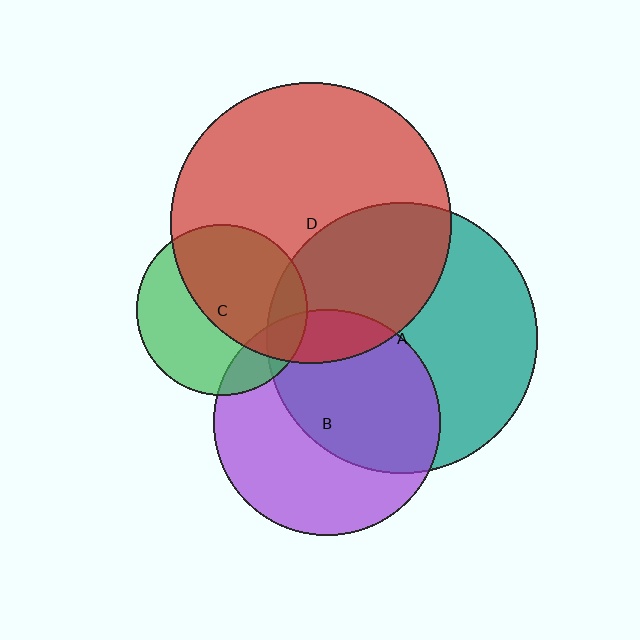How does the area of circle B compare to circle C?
Approximately 1.8 times.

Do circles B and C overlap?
Yes.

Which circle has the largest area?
Circle D (red).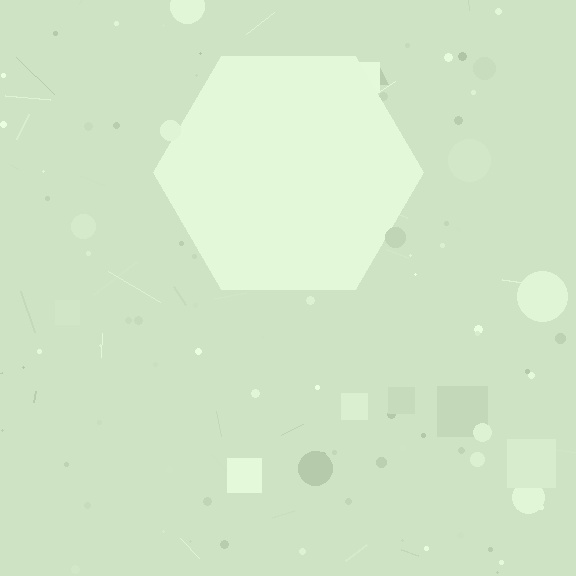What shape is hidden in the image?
A hexagon is hidden in the image.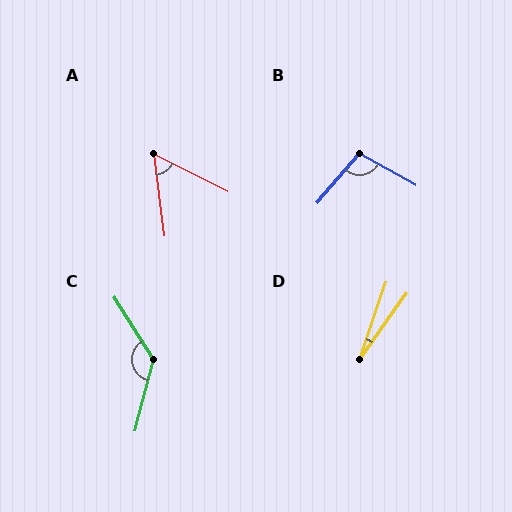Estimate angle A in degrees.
Approximately 56 degrees.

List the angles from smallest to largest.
D (17°), A (56°), B (101°), C (133°).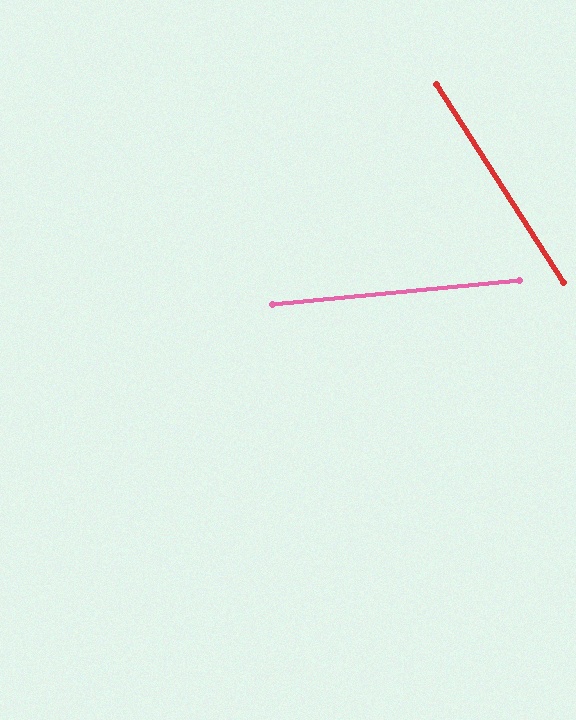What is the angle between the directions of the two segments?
Approximately 63 degrees.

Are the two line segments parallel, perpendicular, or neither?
Neither parallel nor perpendicular — they differ by about 63°.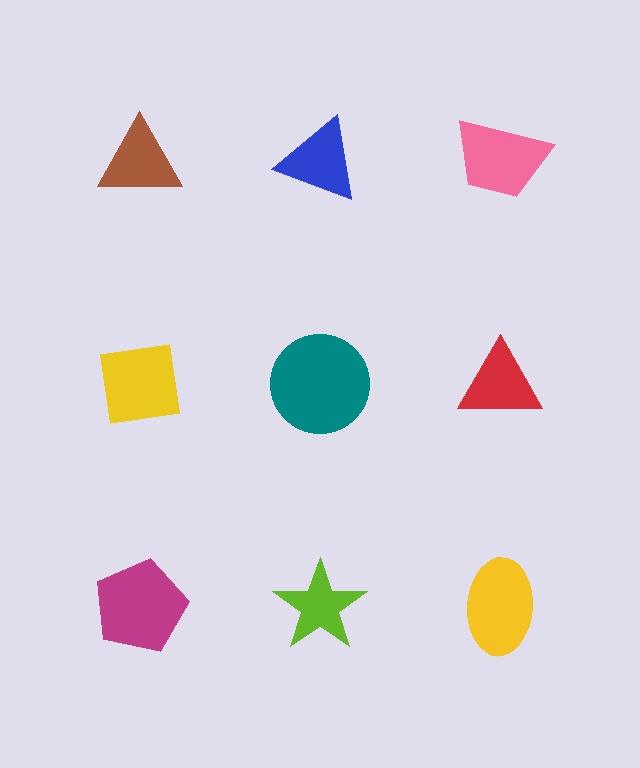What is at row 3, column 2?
A lime star.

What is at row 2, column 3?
A red triangle.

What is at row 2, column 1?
A yellow square.